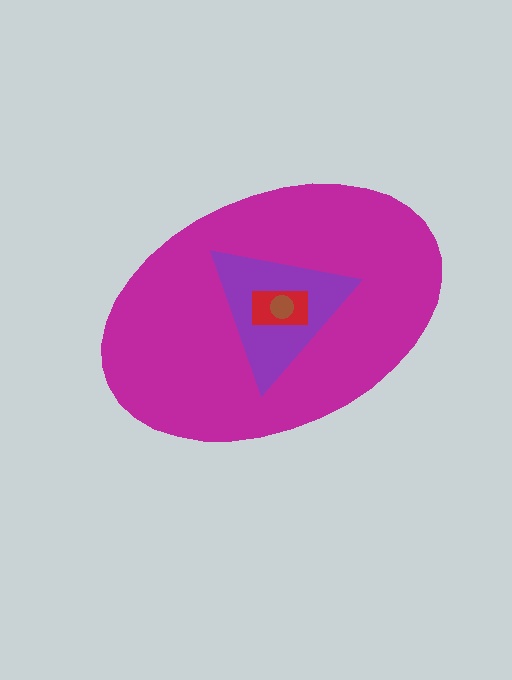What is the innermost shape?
The brown circle.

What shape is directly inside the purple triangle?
The red rectangle.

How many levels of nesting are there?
4.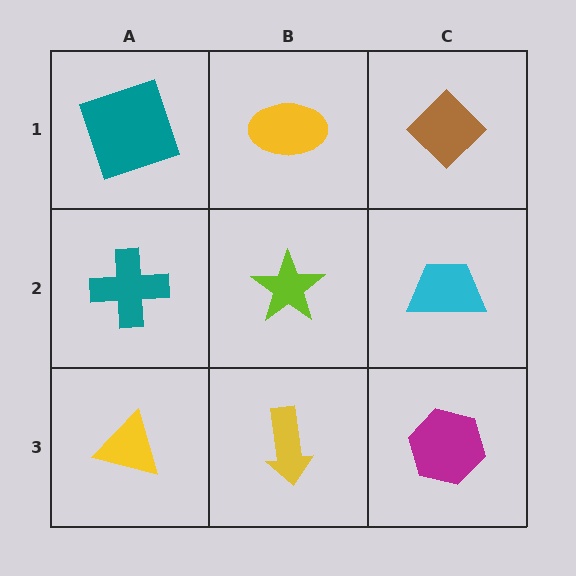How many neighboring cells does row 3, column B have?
3.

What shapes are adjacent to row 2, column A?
A teal square (row 1, column A), a yellow triangle (row 3, column A), a lime star (row 2, column B).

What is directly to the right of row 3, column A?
A yellow arrow.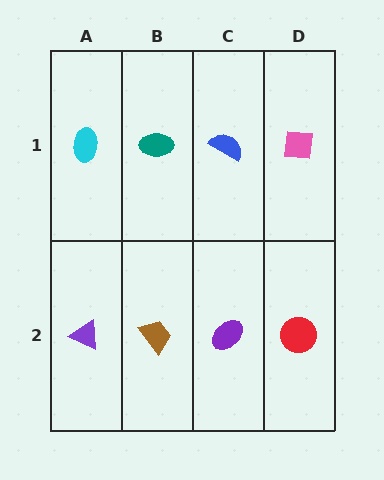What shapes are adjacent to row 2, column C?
A blue semicircle (row 1, column C), a brown trapezoid (row 2, column B), a red circle (row 2, column D).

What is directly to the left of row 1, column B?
A cyan ellipse.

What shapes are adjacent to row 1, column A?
A purple triangle (row 2, column A), a teal ellipse (row 1, column B).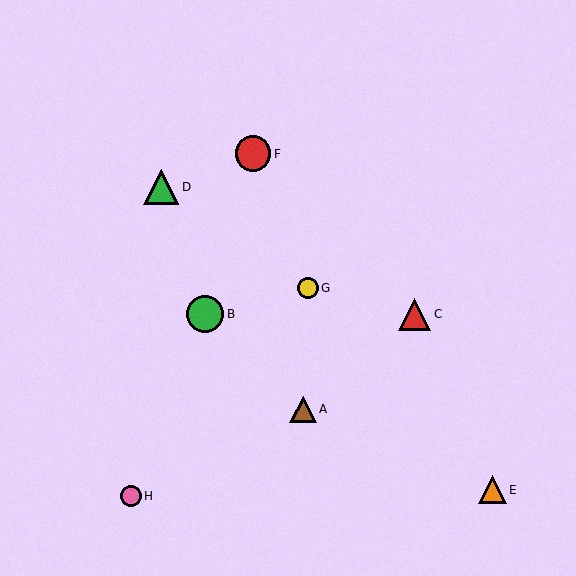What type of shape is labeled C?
Shape C is a red triangle.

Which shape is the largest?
The green circle (labeled B) is the largest.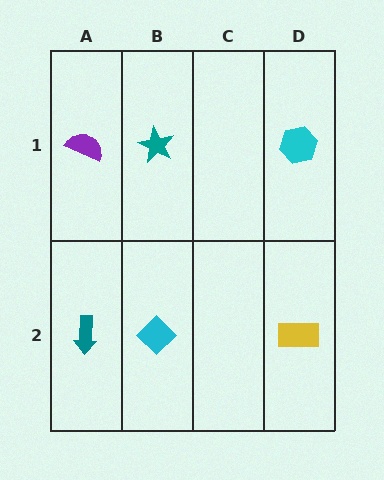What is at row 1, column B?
A teal star.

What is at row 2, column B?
A cyan diamond.